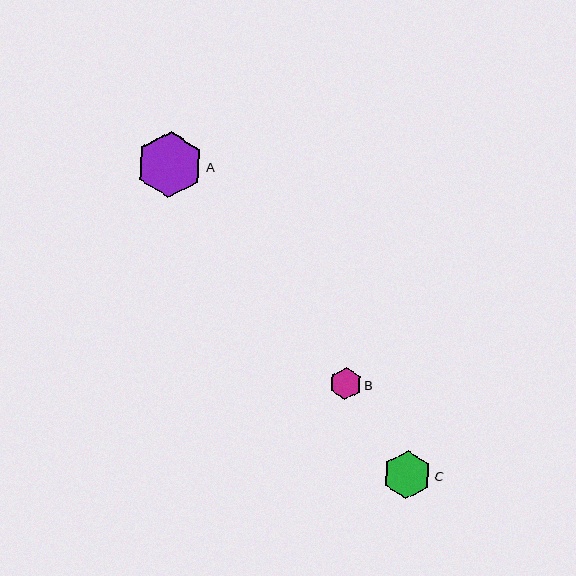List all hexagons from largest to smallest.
From largest to smallest: A, C, B.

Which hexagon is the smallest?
Hexagon B is the smallest with a size of approximately 32 pixels.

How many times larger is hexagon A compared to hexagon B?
Hexagon A is approximately 2.1 times the size of hexagon B.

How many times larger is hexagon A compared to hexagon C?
Hexagon A is approximately 1.4 times the size of hexagon C.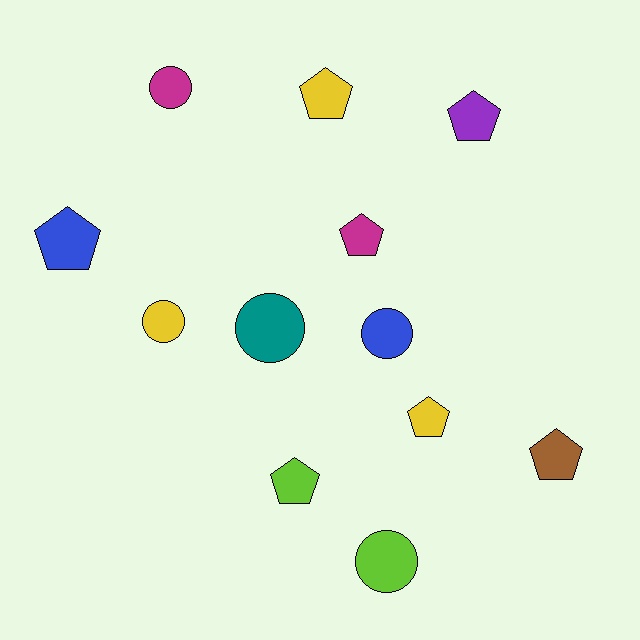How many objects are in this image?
There are 12 objects.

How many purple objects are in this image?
There is 1 purple object.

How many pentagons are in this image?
There are 7 pentagons.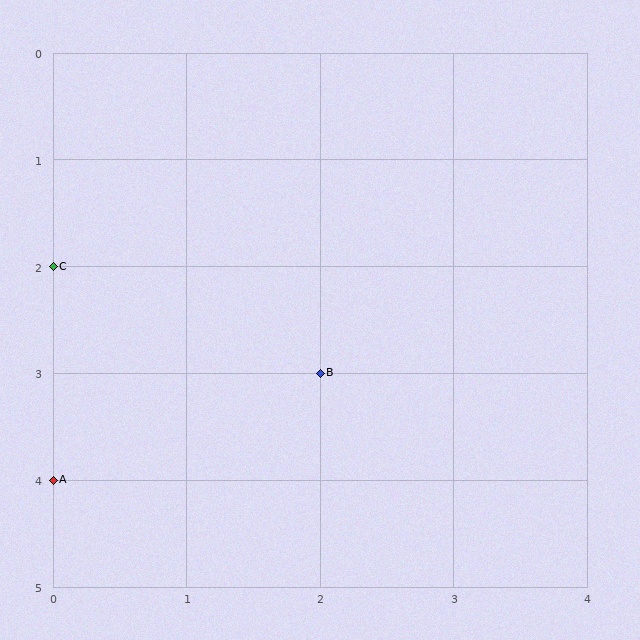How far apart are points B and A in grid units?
Points B and A are 2 columns and 1 row apart (about 2.2 grid units diagonally).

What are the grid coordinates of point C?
Point C is at grid coordinates (0, 2).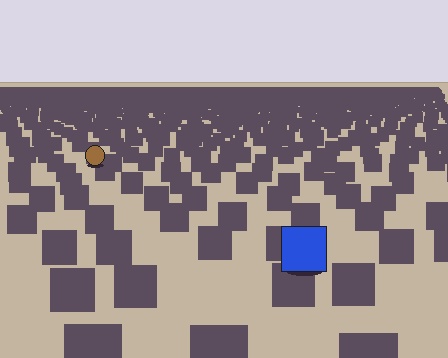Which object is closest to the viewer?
The blue square is closest. The texture marks near it are larger and more spread out.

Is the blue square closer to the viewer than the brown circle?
Yes. The blue square is closer — you can tell from the texture gradient: the ground texture is coarser near it.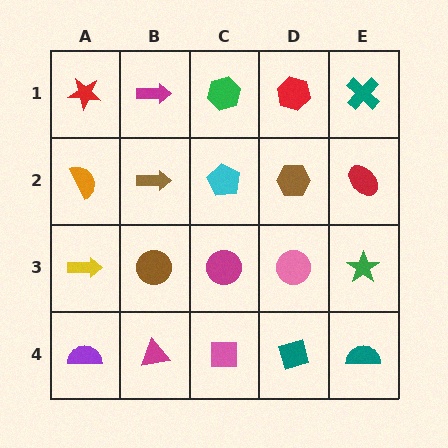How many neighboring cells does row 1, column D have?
3.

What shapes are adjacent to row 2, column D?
A red hexagon (row 1, column D), a pink circle (row 3, column D), a cyan pentagon (row 2, column C), a red ellipse (row 2, column E).